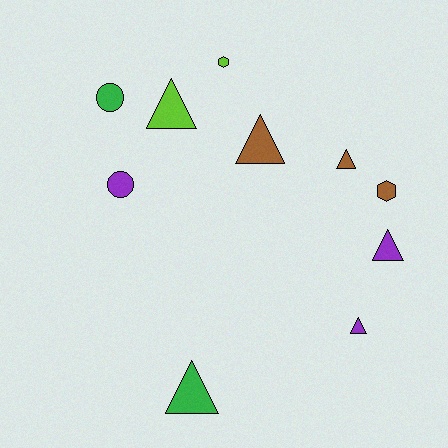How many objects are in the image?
There are 10 objects.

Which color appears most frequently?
Brown, with 3 objects.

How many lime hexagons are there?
There is 1 lime hexagon.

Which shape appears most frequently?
Triangle, with 6 objects.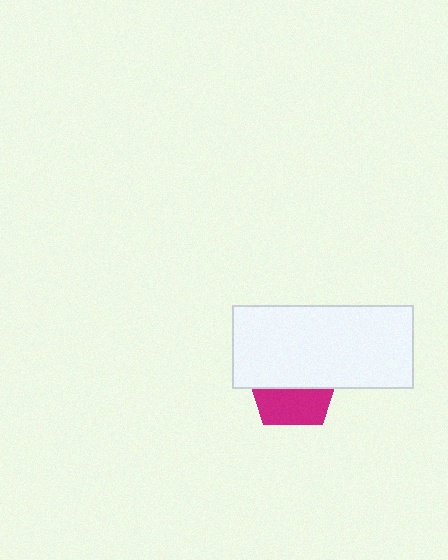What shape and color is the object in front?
The object in front is a white rectangle.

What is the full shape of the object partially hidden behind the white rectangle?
The partially hidden object is a magenta pentagon.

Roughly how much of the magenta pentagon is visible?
A small part of it is visible (roughly 42%).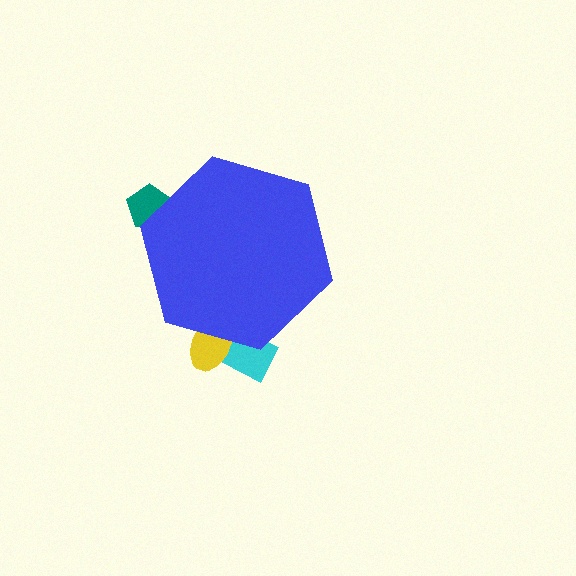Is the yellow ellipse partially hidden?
Yes, the yellow ellipse is partially hidden behind the blue hexagon.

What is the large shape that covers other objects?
A blue hexagon.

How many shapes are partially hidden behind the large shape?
3 shapes are partially hidden.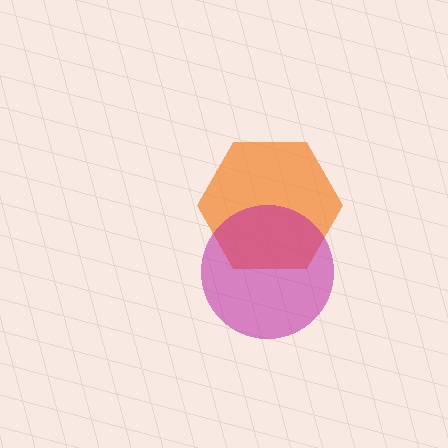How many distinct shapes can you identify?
There are 2 distinct shapes: an orange hexagon, a magenta circle.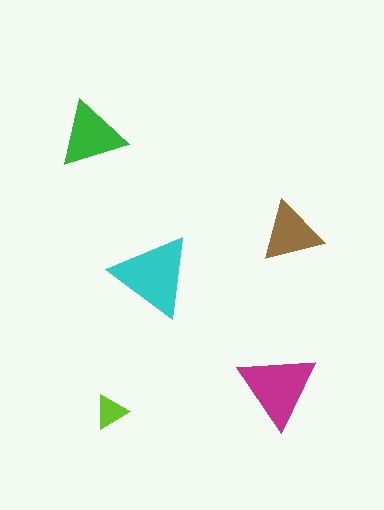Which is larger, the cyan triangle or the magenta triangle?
The cyan one.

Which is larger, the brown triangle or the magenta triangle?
The magenta one.